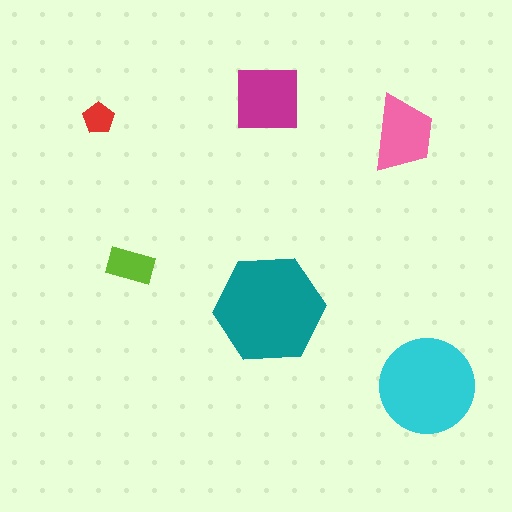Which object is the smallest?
The red pentagon.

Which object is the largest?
The teal hexagon.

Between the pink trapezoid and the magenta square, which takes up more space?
The magenta square.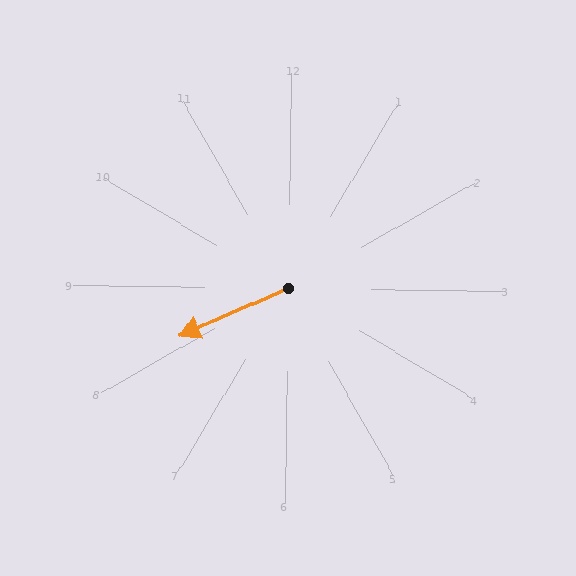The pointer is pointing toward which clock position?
Roughly 8 o'clock.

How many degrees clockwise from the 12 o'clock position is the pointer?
Approximately 245 degrees.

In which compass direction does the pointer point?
Southwest.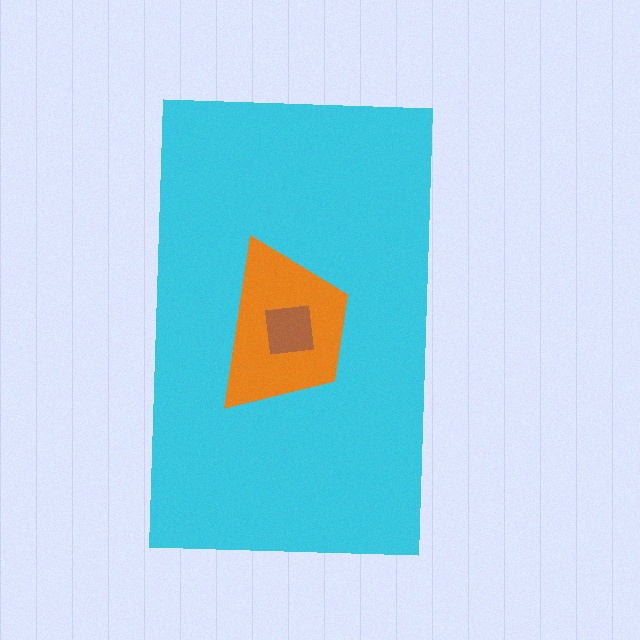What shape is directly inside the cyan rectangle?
The orange trapezoid.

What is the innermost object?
The brown square.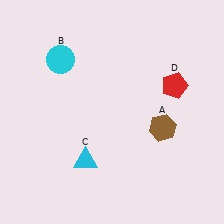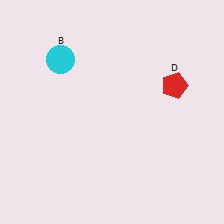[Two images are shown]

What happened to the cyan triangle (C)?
The cyan triangle (C) was removed in Image 2. It was in the bottom-left area of Image 1.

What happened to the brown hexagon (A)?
The brown hexagon (A) was removed in Image 2. It was in the bottom-right area of Image 1.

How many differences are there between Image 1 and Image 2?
There are 2 differences between the two images.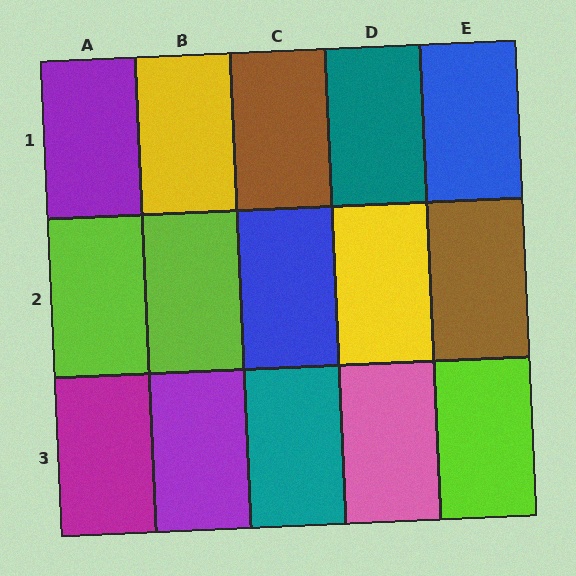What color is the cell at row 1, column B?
Yellow.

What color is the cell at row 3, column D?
Pink.